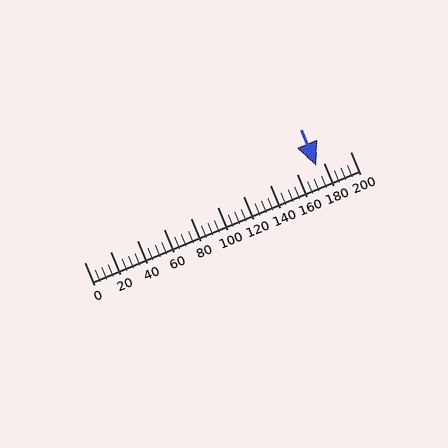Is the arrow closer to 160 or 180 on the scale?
The arrow is closer to 180.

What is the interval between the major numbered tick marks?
The major tick marks are spaced 20 units apart.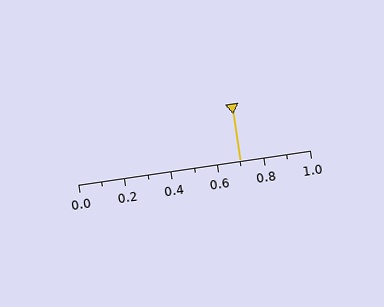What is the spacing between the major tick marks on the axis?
The major ticks are spaced 0.2 apart.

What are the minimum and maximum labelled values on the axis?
The axis runs from 0.0 to 1.0.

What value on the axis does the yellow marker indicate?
The marker indicates approximately 0.7.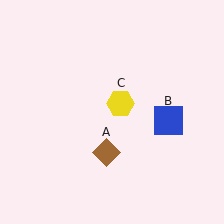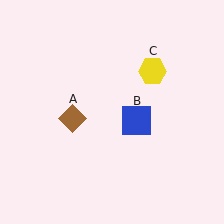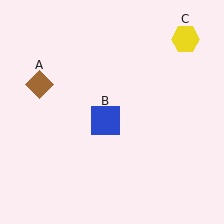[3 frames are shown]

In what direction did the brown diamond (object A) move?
The brown diamond (object A) moved up and to the left.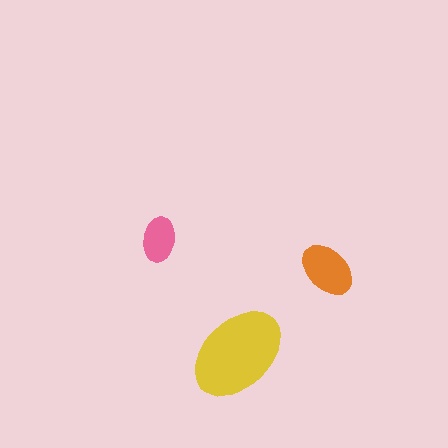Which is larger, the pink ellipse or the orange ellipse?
The orange one.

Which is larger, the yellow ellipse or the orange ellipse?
The yellow one.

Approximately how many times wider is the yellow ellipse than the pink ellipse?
About 2 times wider.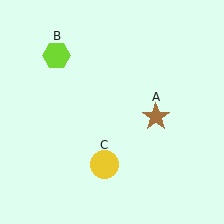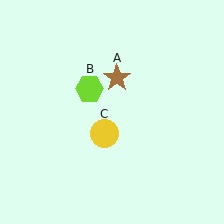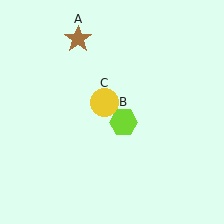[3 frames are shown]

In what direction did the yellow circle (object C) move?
The yellow circle (object C) moved up.